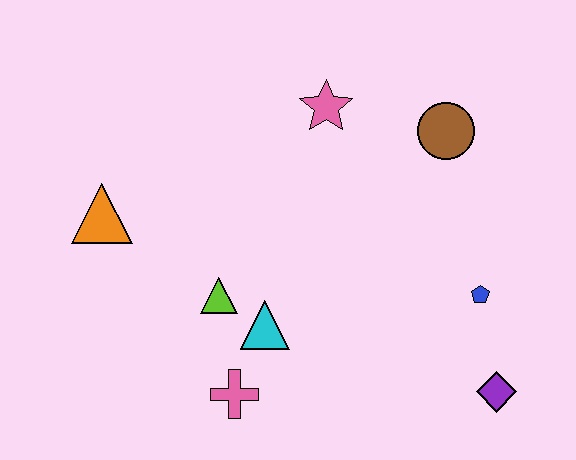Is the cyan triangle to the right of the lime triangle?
Yes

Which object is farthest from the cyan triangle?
The brown circle is farthest from the cyan triangle.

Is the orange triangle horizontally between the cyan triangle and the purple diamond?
No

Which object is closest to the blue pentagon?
The purple diamond is closest to the blue pentagon.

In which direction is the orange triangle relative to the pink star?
The orange triangle is to the left of the pink star.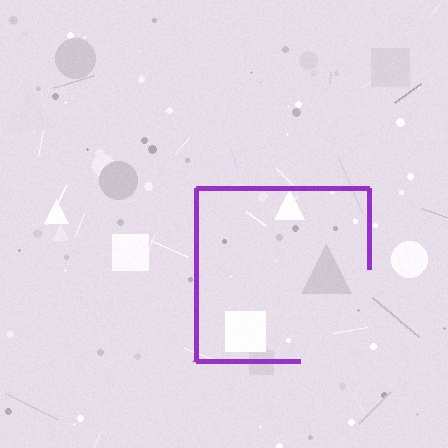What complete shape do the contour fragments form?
The contour fragments form a square.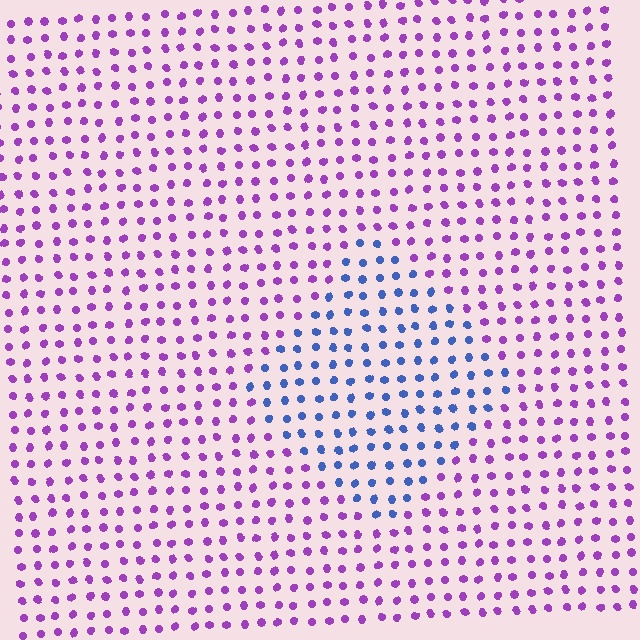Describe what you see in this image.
The image is filled with small purple elements in a uniform arrangement. A diamond-shaped region is visible where the elements are tinted to a slightly different hue, forming a subtle color boundary.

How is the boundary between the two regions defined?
The boundary is defined purely by a slight shift in hue (about 62 degrees). Spacing, size, and orientation are identical on both sides.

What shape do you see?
I see a diamond.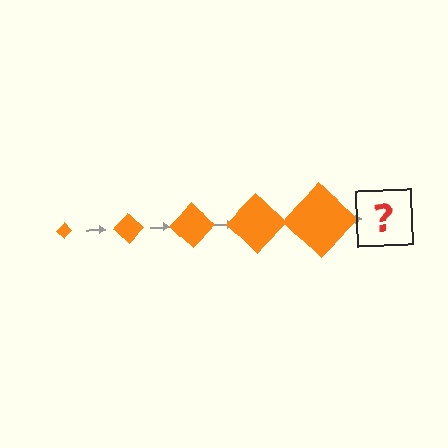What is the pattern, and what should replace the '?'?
The pattern is that the diamond gets progressively larger each step. The '?' should be an orange diamond, larger than the previous one.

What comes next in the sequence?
The next element should be an orange diamond, larger than the previous one.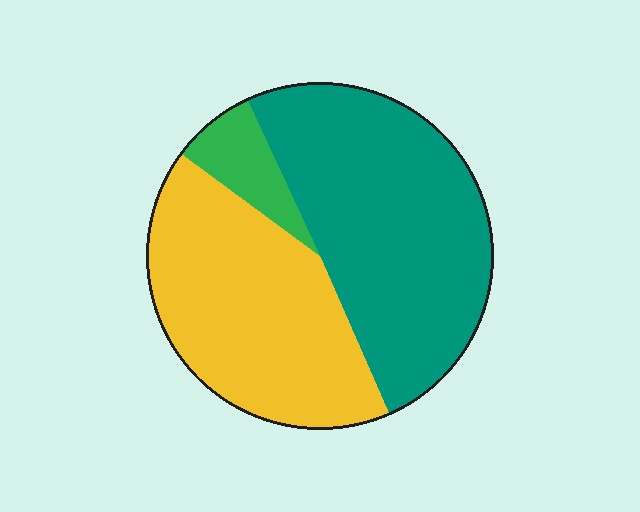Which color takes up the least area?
Green, at roughly 10%.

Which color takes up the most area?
Teal, at roughly 50%.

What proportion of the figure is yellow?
Yellow takes up about two fifths (2/5) of the figure.